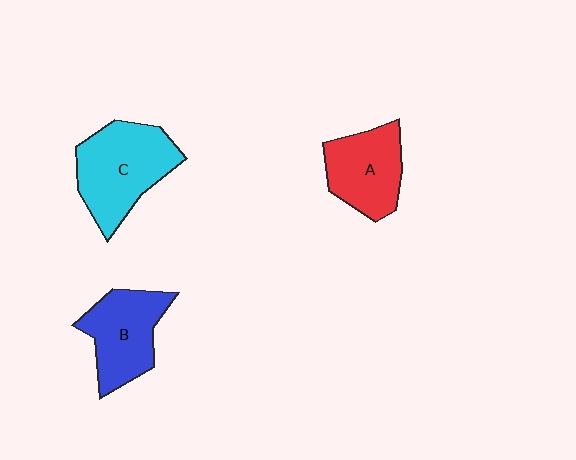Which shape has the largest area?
Shape C (cyan).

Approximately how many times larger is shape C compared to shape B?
Approximately 1.2 times.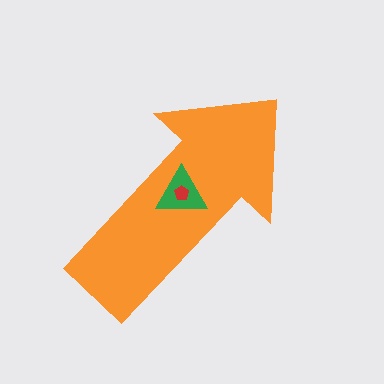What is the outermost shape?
The orange arrow.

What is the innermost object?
The red pentagon.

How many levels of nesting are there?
3.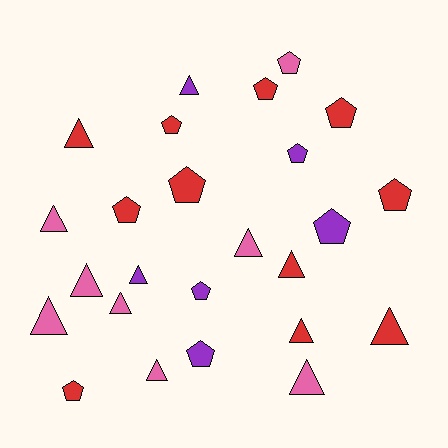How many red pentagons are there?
There are 7 red pentagons.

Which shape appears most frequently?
Triangle, with 13 objects.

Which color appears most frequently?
Red, with 11 objects.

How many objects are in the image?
There are 25 objects.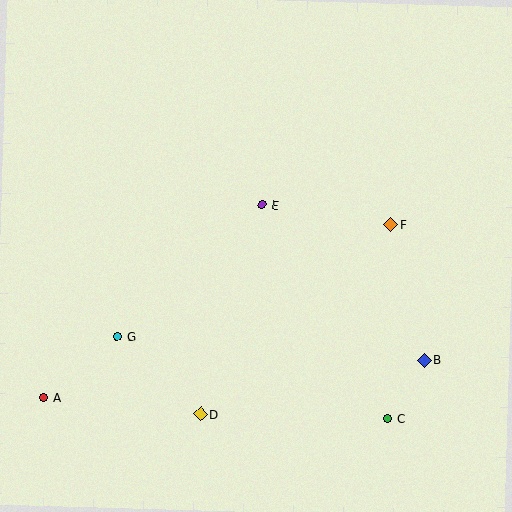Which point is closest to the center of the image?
Point E at (262, 205) is closest to the center.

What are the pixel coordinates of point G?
Point G is at (117, 337).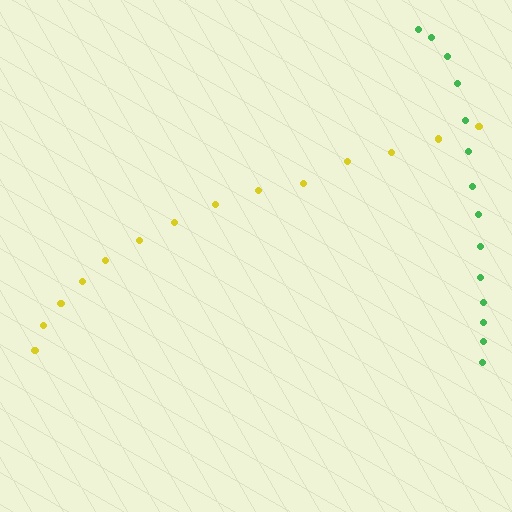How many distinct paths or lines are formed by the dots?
There are 2 distinct paths.